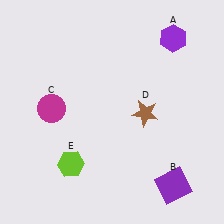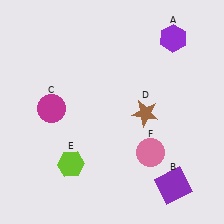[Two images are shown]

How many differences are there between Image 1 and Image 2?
There is 1 difference between the two images.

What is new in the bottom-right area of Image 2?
A pink circle (F) was added in the bottom-right area of Image 2.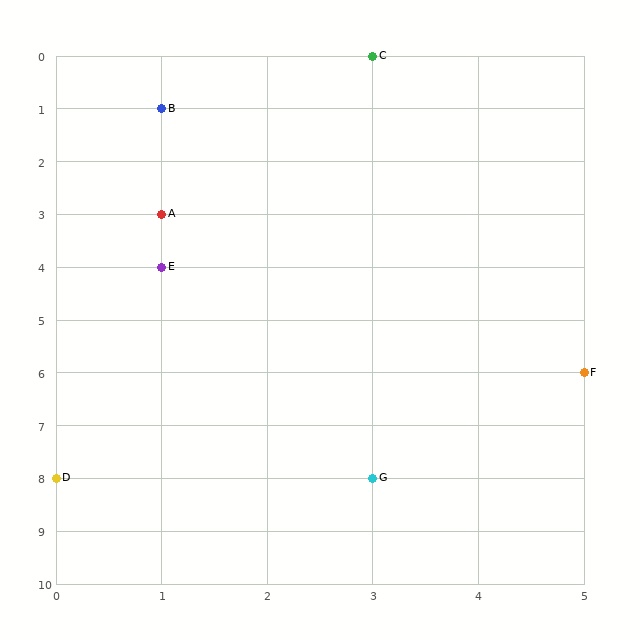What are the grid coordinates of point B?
Point B is at grid coordinates (1, 1).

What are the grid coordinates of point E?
Point E is at grid coordinates (1, 4).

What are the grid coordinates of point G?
Point G is at grid coordinates (3, 8).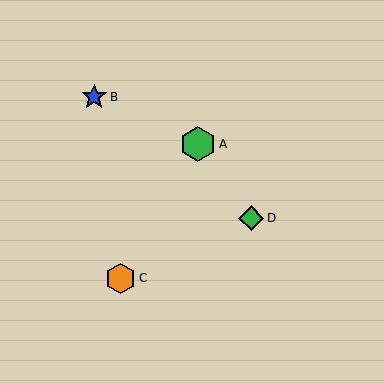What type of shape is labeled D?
Shape D is a green diamond.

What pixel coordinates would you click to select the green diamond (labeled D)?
Click at (251, 218) to select the green diamond D.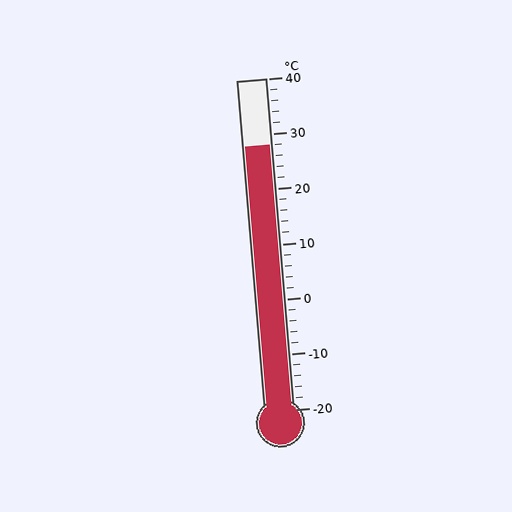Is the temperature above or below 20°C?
The temperature is above 20°C.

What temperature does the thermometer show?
The thermometer shows approximately 28°C.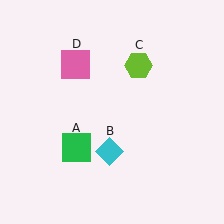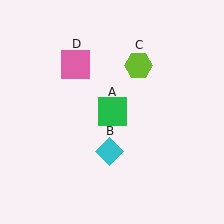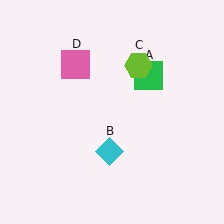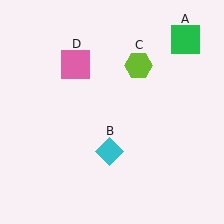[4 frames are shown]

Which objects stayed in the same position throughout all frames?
Cyan diamond (object B) and lime hexagon (object C) and pink square (object D) remained stationary.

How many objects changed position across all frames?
1 object changed position: green square (object A).